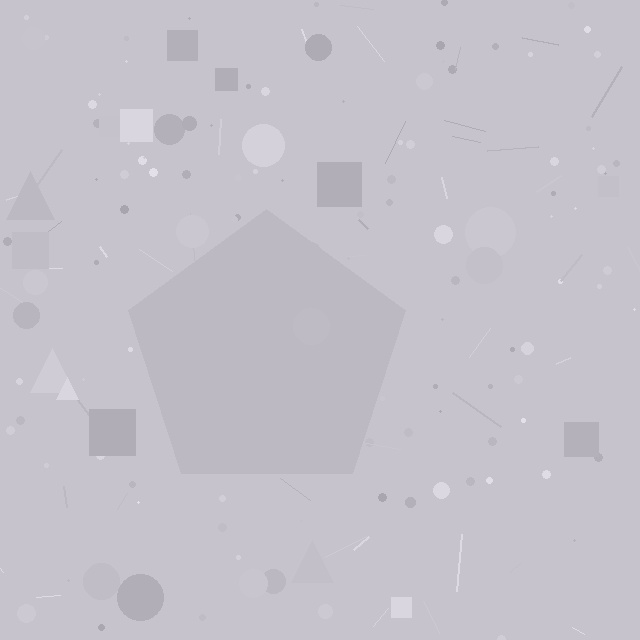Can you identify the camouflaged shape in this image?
The camouflaged shape is a pentagon.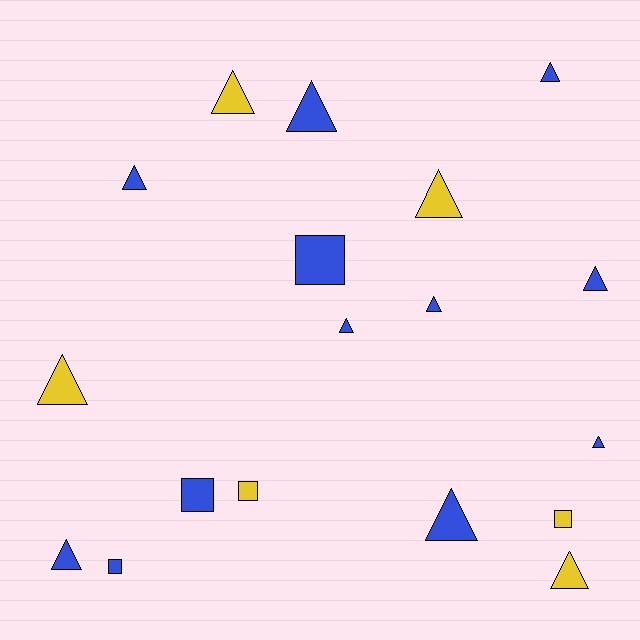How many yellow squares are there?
There are 2 yellow squares.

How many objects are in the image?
There are 18 objects.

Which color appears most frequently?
Blue, with 12 objects.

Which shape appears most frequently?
Triangle, with 13 objects.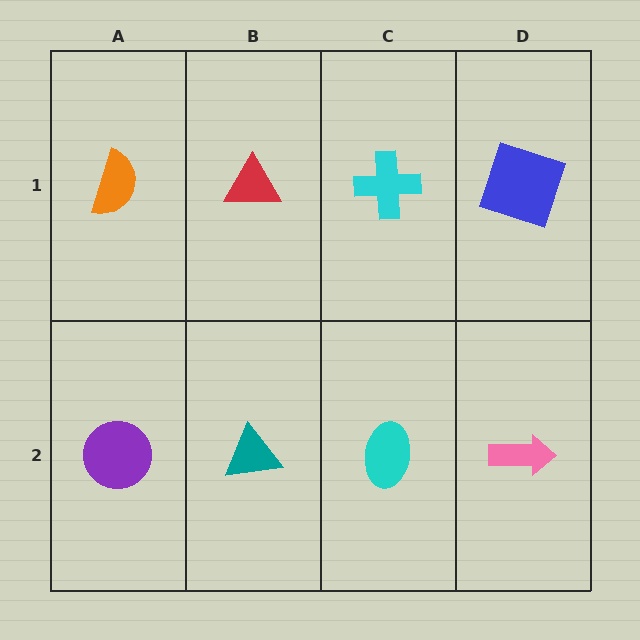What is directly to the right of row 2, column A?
A teal triangle.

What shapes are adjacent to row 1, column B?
A teal triangle (row 2, column B), an orange semicircle (row 1, column A), a cyan cross (row 1, column C).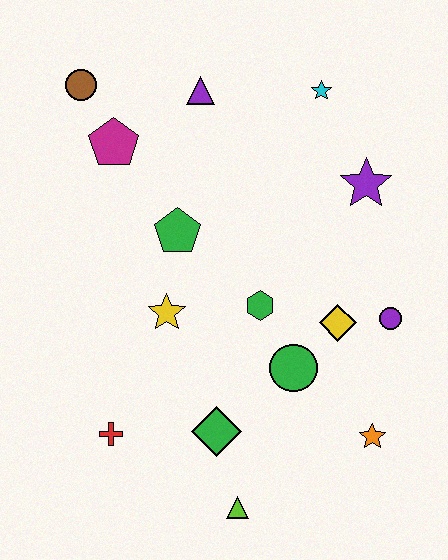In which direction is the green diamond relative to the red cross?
The green diamond is to the right of the red cross.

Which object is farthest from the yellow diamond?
The brown circle is farthest from the yellow diamond.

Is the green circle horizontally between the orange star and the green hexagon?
Yes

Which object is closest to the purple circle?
The yellow diamond is closest to the purple circle.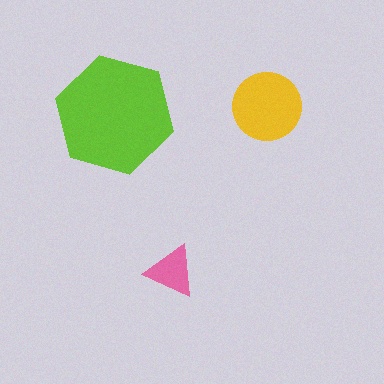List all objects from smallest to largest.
The pink triangle, the yellow circle, the lime hexagon.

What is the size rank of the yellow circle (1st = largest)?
2nd.